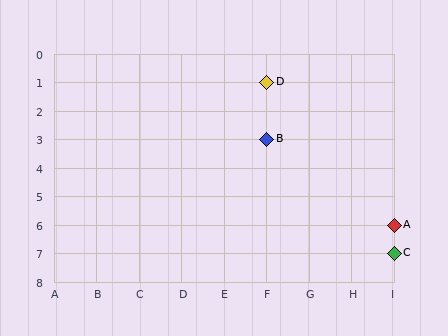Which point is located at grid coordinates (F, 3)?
Point B is at (F, 3).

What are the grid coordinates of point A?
Point A is at grid coordinates (I, 6).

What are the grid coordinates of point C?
Point C is at grid coordinates (I, 7).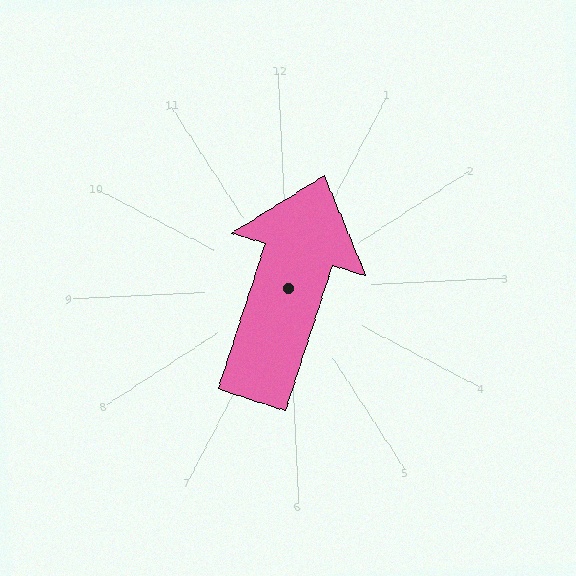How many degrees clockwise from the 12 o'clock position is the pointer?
Approximately 21 degrees.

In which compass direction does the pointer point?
North.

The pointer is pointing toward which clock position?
Roughly 1 o'clock.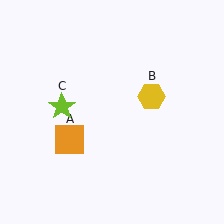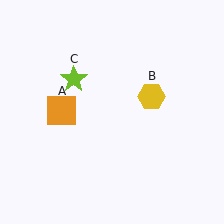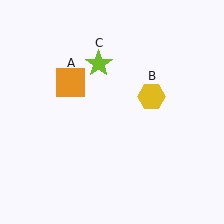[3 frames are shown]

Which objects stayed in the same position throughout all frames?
Yellow hexagon (object B) remained stationary.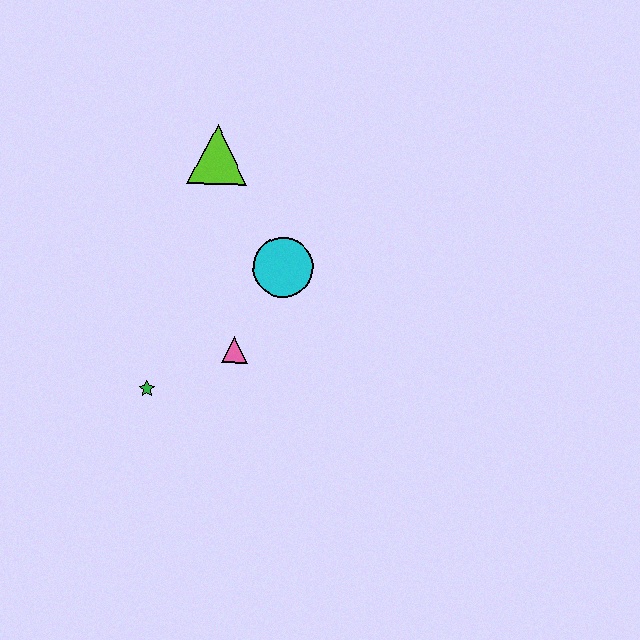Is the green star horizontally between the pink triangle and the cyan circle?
No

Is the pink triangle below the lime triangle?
Yes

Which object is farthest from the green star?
The lime triangle is farthest from the green star.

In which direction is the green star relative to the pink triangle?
The green star is to the left of the pink triangle.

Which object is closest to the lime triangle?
The cyan circle is closest to the lime triangle.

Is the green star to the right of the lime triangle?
No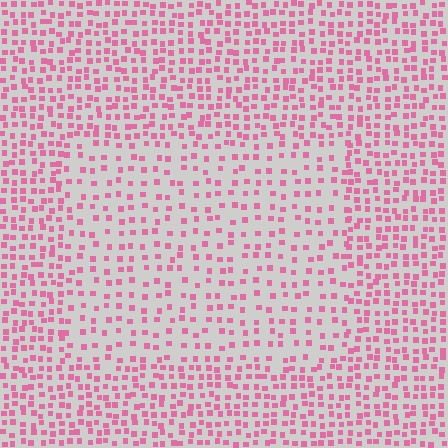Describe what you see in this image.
The image contains small pink elements arranged at two different densities. A rectangle-shaped region is visible where the elements are less densely packed than the surrounding area.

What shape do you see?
I see a rectangle.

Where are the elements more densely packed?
The elements are more densely packed outside the rectangle boundary.